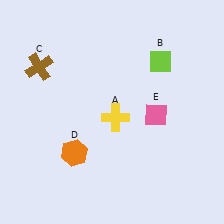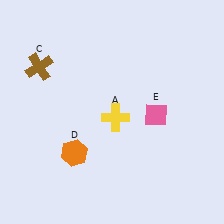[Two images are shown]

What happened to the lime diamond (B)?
The lime diamond (B) was removed in Image 2. It was in the top-right area of Image 1.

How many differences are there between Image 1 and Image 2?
There is 1 difference between the two images.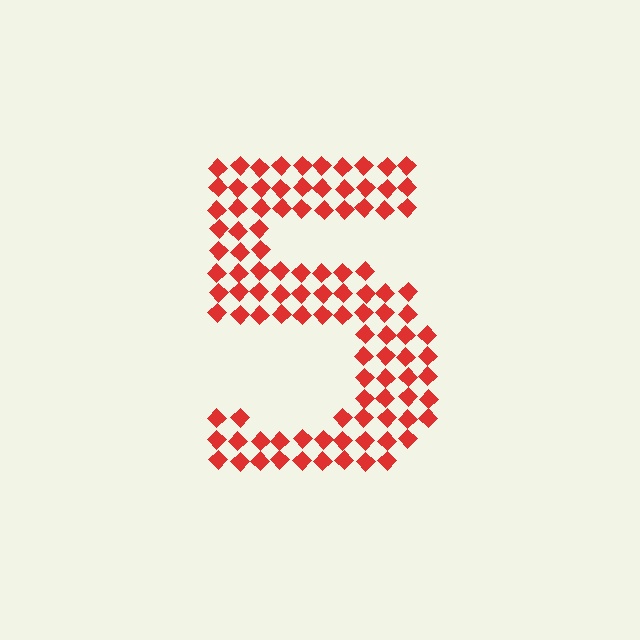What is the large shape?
The large shape is the digit 5.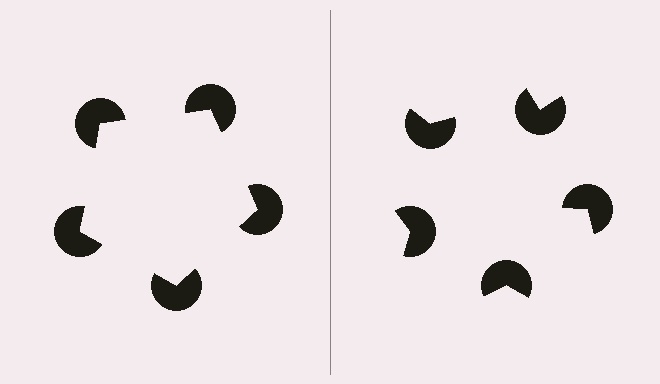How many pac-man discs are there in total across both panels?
10 — 5 on each side.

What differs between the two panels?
The pac-man discs are positioned identically on both sides; only the wedge orientations differ. On the left they align to a pentagon; on the right they are misaligned.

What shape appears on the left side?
An illusory pentagon.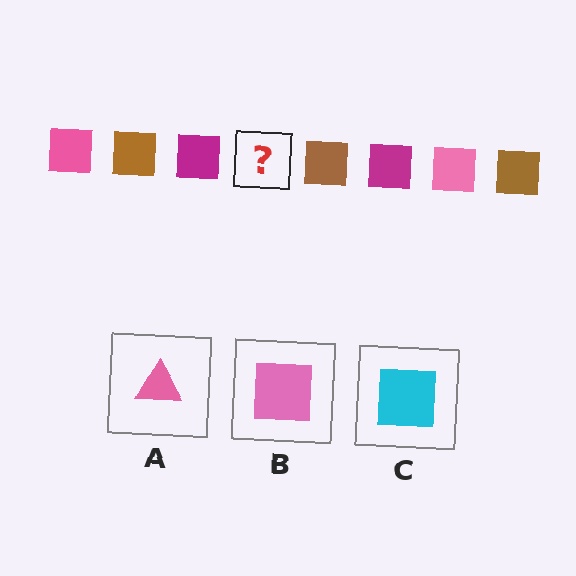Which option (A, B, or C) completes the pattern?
B.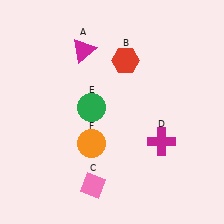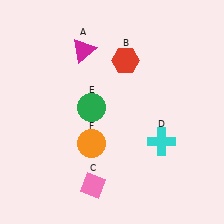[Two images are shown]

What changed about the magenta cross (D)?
In Image 1, D is magenta. In Image 2, it changed to cyan.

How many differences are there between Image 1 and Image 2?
There is 1 difference between the two images.